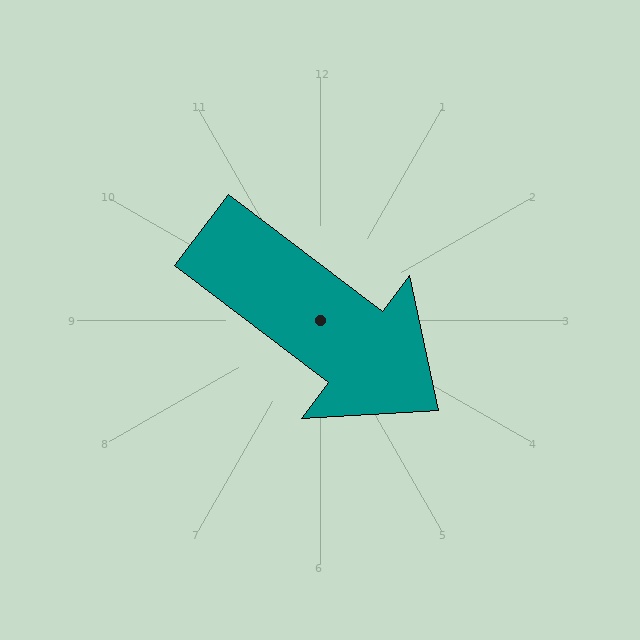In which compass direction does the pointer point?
Southeast.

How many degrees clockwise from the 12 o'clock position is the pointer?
Approximately 127 degrees.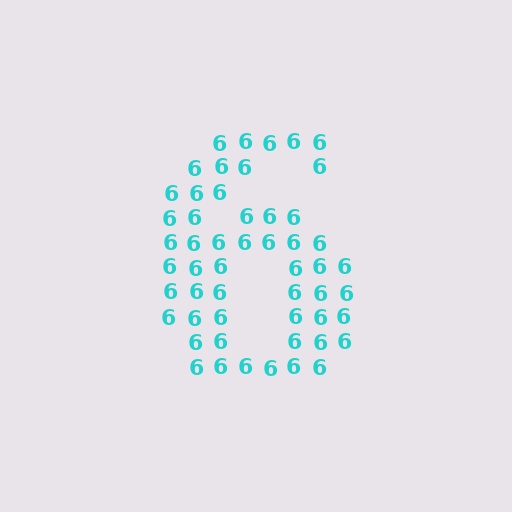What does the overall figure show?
The overall figure shows the digit 6.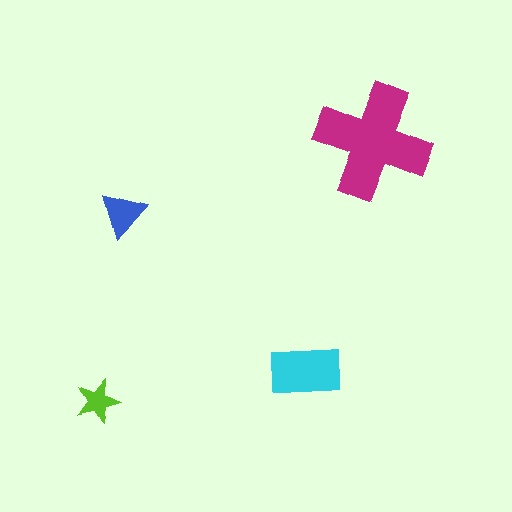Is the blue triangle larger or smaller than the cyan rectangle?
Smaller.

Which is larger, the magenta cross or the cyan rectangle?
The magenta cross.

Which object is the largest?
The magenta cross.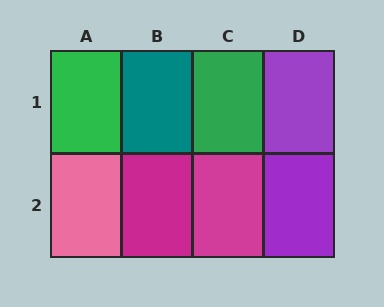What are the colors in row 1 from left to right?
Green, teal, green, purple.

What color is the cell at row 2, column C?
Magenta.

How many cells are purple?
2 cells are purple.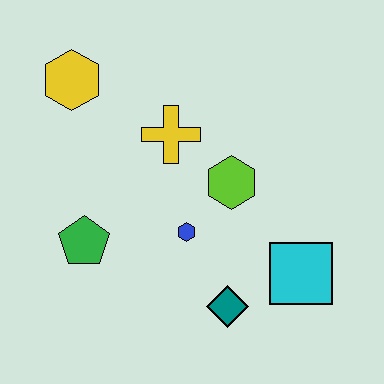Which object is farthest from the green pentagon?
The cyan square is farthest from the green pentagon.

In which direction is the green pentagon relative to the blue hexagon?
The green pentagon is to the left of the blue hexagon.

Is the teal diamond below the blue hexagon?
Yes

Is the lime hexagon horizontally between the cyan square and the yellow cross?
Yes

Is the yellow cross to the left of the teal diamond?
Yes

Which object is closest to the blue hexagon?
The lime hexagon is closest to the blue hexagon.